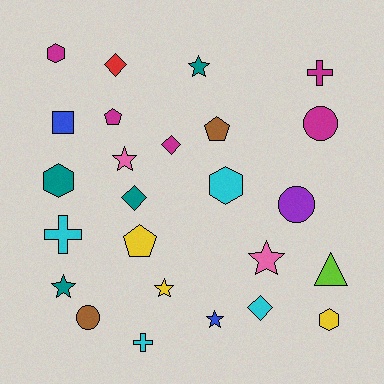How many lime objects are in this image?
There is 1 lime object.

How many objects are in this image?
There are 25 objects.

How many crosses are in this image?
There are 3 crosses.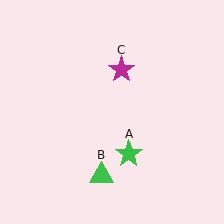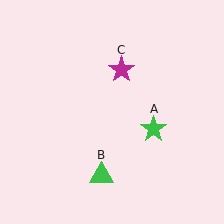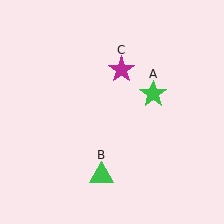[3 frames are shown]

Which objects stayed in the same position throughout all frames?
Green triangle (object B) and magenta star (object C) remained stationary.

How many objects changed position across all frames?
1 object changed position: green star (object A).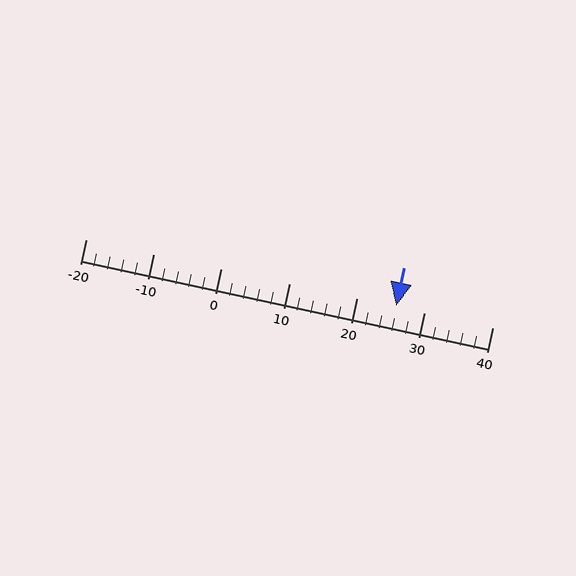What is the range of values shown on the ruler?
The ruler shows values from -20 to 40.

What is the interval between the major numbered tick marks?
The major tick marks are spaced 10 units apart.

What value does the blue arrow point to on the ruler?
The blue arrow points to approximately 26.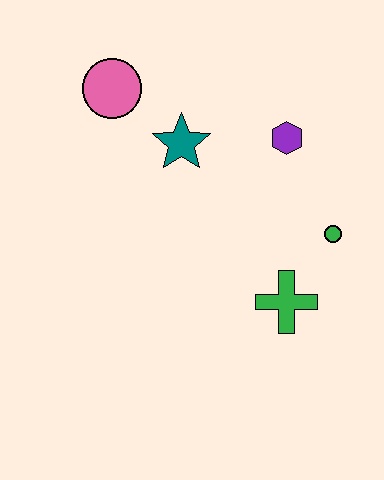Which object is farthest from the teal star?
The green cross is farthest from the teal star.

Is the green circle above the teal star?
No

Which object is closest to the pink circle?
The teal star is closest to the pink circle.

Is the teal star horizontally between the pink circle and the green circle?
Yes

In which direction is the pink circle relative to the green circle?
The pink circle is to the left of the green circle.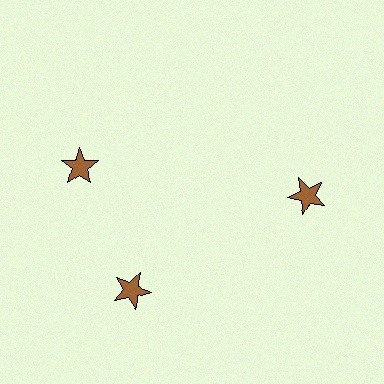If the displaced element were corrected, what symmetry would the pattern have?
It would have 3-fold rotational symmetry — the pattern would map onto itself every 120 degrees.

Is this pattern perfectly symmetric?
No. The 3 brown stars are arranged in a ring, but one element near the 11 o'clock position is rotated out of alignment along the ring, breaking the 3-fold rotational symmetry.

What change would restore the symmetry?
The symmetry would be restored by rotating it back into even spacing with its neighbors so that all 3 stars sit at equal angles and equal distance from the center.